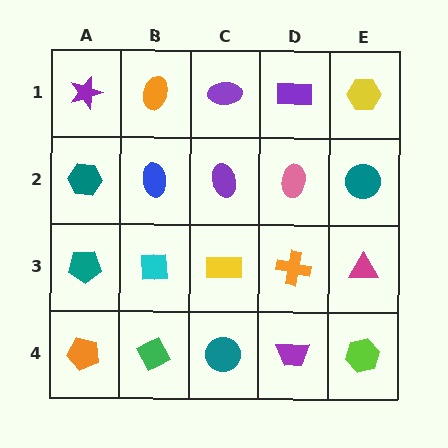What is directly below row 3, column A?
An orange pentagon.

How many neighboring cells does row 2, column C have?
4.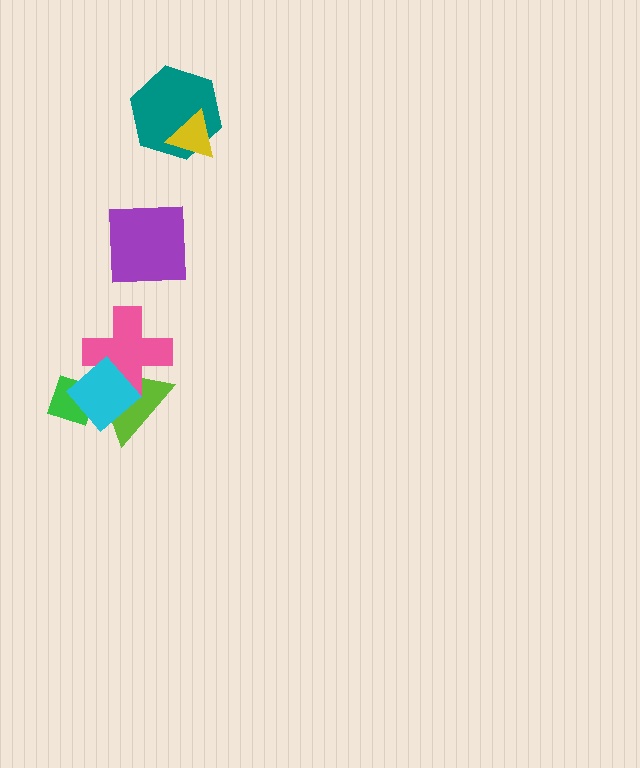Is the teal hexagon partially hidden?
Yes, it is partially covered by another shape.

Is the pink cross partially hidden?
Yes, it is partially covered by another shape.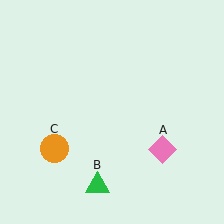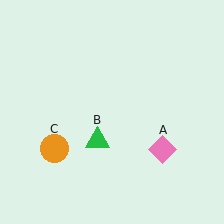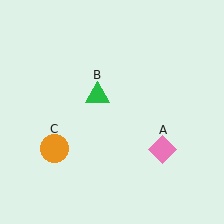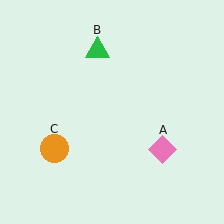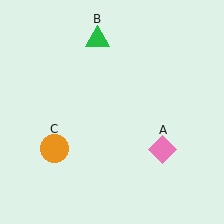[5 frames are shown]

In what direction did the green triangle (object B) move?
The green triangle (object B) moved up.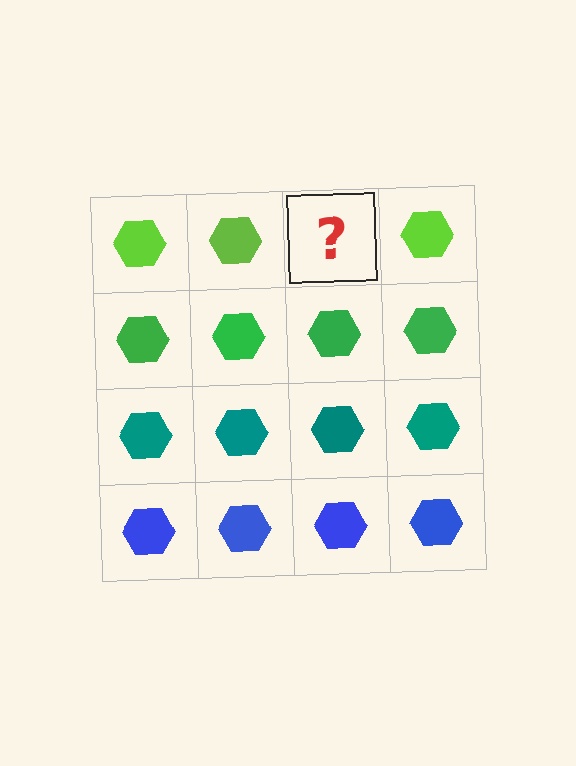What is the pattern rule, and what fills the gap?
The rule is that each row has a consistent color. The gap should be filled with a lime hexagon.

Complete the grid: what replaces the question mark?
The question mark should be replaced with a lime hexagon.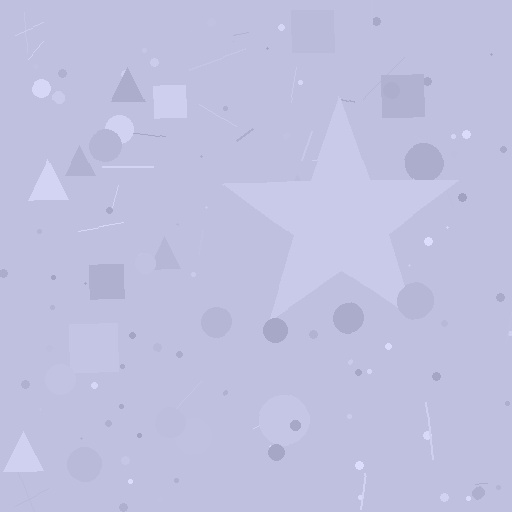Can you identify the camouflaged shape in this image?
The camouflaged shape is a star.